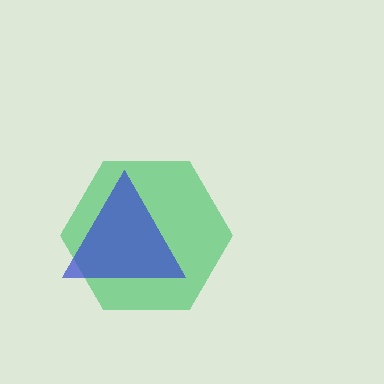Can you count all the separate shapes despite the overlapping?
Yes, there are 2 separate shapes.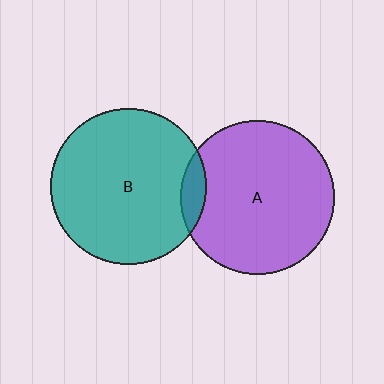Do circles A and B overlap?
Yes.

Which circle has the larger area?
Circle B (teal).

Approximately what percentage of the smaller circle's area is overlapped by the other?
Approximately 10%.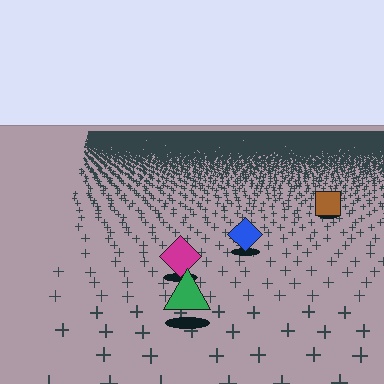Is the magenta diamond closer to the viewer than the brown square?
Yes. The magenta diamond is closer — you can tell from the texture gradient: the ground texture is coarser near it.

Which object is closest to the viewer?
The green triangle is closest. The texture marks near it are larger and more spread out.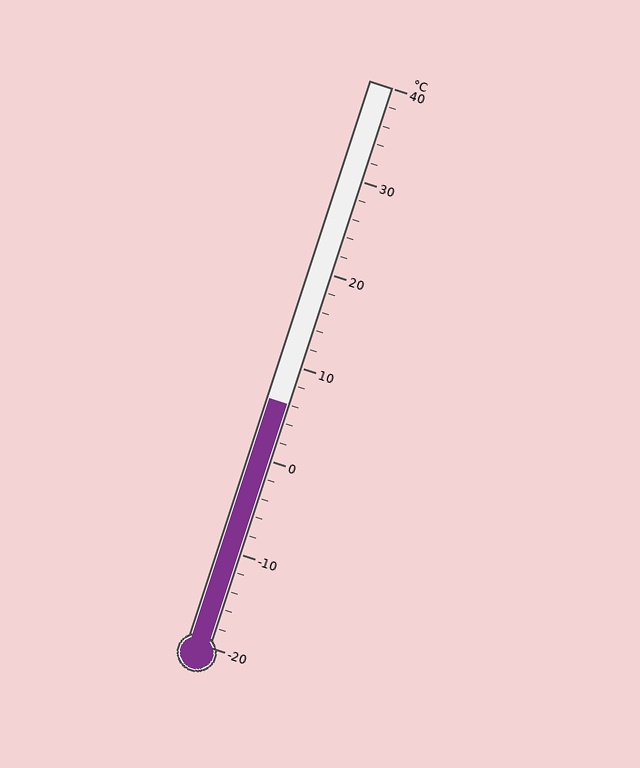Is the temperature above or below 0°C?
The temperature is above 0°C.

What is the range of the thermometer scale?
The thermometer scale ranges from -20°C to 40°C.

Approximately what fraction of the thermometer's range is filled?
The thermometer is filled to approximately 45% of its range.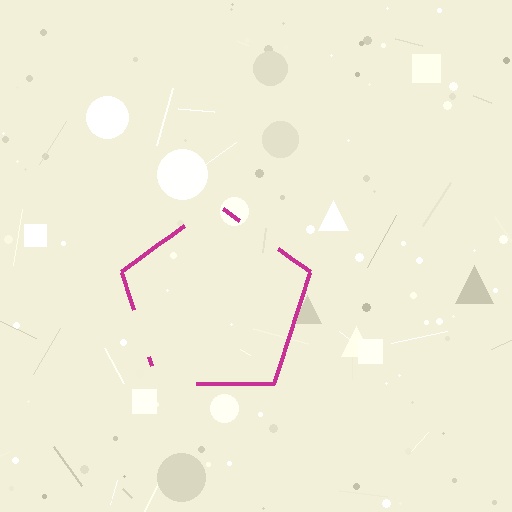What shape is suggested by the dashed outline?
The dashed outline suggests a pentagon.